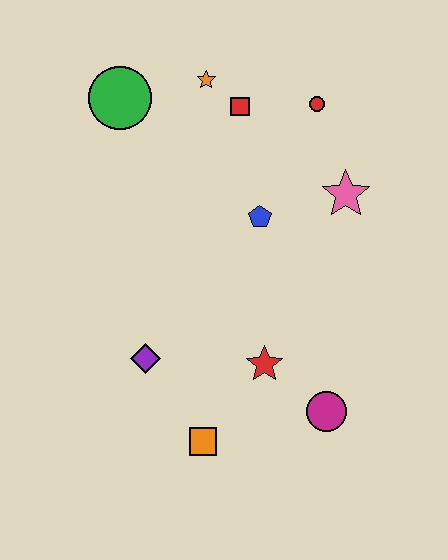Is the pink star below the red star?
No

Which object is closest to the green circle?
The orange star is closest to the green circle.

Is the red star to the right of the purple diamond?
Yes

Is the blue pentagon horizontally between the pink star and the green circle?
Yes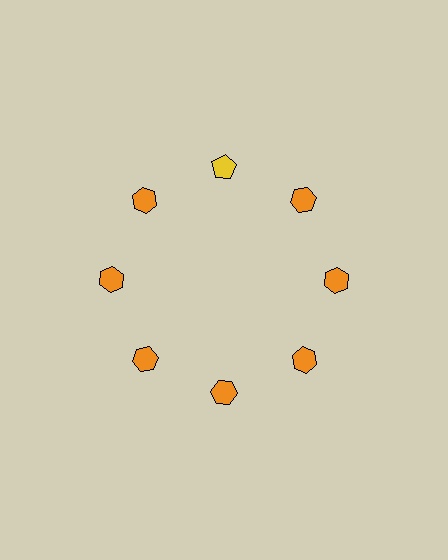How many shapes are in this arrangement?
There are 8 shapes arranged in a ring pattern.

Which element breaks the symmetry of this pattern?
The yellow pentagon at roughly the 12 o'clock position breaks the symmetry. All other shapes are orange hexagons.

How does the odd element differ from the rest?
It differs in both color (yellow instead of orange) and shape (pentagon instead of hexagon).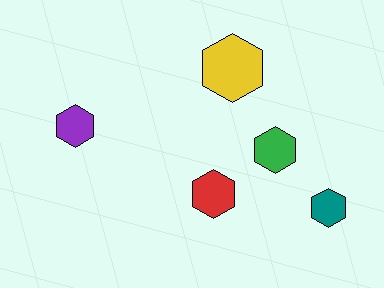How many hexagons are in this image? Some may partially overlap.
There are 5 hexagons.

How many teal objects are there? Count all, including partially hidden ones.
There is 1 teal object.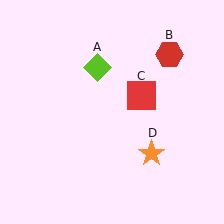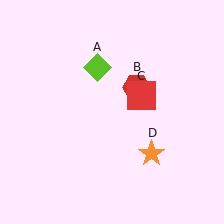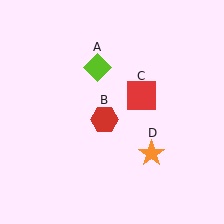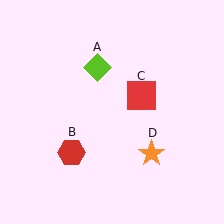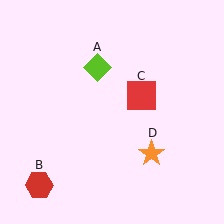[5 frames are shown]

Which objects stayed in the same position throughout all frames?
Lime diamond (object A) and red square (object C) and orange star (object D) remained stationary.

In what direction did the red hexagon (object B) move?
The red hexagon (object B) moved down and to the left.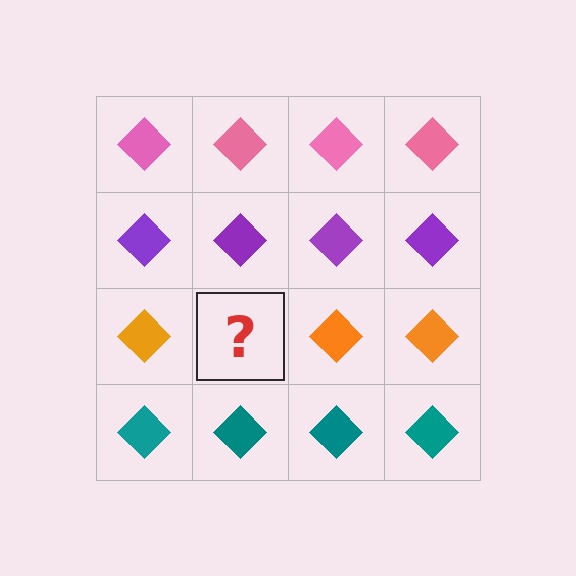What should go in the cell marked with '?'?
The missing cell should contain an orange diamond.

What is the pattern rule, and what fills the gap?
The rule is that each row has a consistent color. The gap should be filled with an orange diamond.